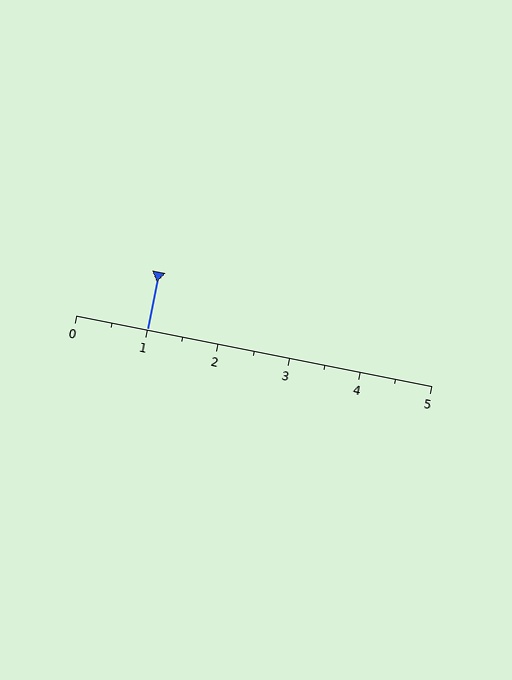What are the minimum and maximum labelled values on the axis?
The axis runs from 0 to 5.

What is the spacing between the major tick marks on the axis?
The major ticks are spaced 1 apart.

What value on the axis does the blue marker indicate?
The marker indicates approximately 1.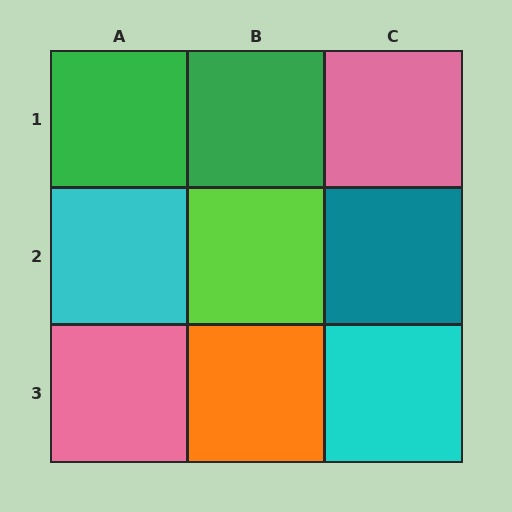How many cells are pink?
2 cells are pink.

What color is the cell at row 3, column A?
Pink.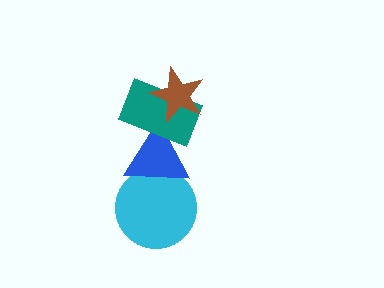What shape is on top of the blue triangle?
The teal rectangle is on top of the blue triangle.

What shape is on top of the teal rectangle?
The brown star is on top of the teal rectangle.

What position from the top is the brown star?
The brown star is 1st from the top.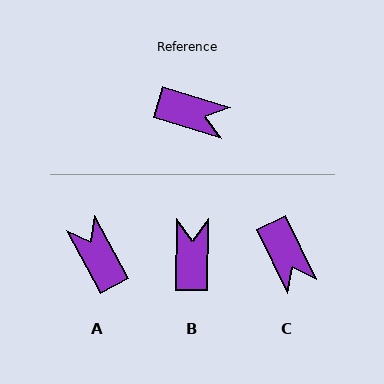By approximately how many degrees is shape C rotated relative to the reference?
Approximately 47 degrees clockwise.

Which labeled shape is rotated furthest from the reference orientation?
A, about 135 degrees away.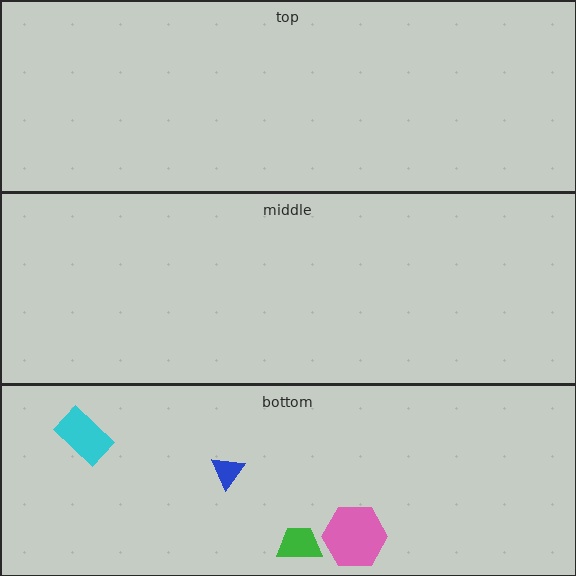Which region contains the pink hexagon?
The bottom region.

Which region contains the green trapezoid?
The bottom region.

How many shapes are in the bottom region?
4.